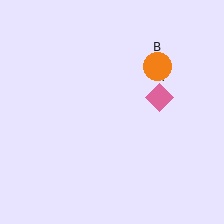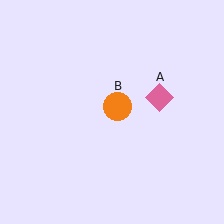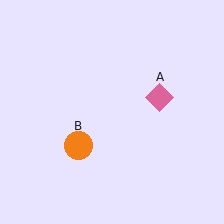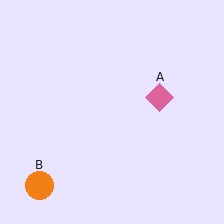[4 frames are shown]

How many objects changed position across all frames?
1 object changed position: orange circle (object B).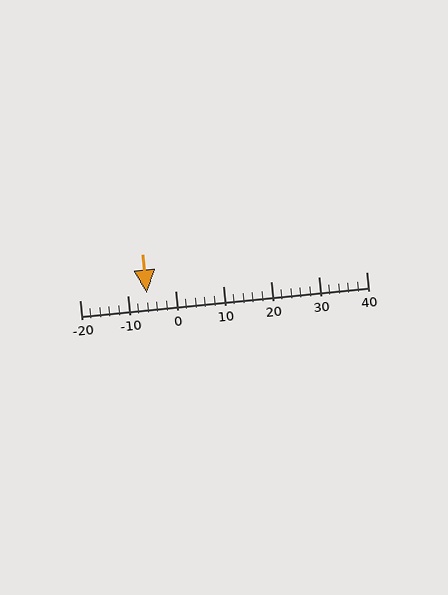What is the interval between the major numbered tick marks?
The major tick marks are spaced 10 units apart.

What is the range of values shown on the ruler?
The ruler shows values from -20 to 40.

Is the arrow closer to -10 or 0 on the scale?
The arrow is closer to -10.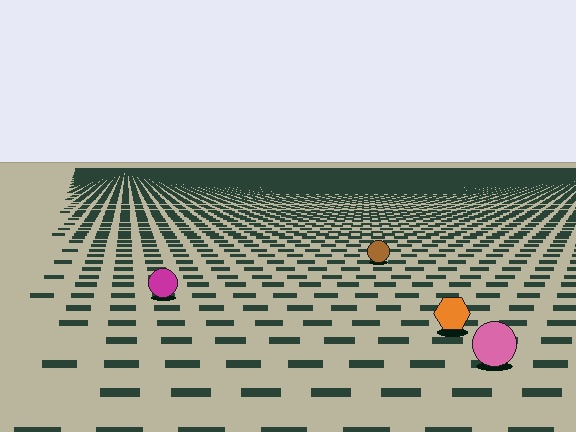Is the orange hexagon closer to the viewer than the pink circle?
No. The pink circle is closer — you can tell from the texture gradient: the ground texture is coarser near it.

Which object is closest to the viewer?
The pink circle is closest. The texture marks near it are larger and more spread out.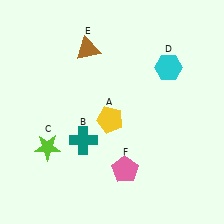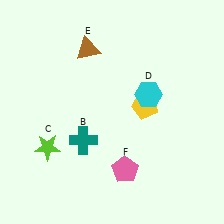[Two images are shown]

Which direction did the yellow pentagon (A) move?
The yellow pentagon (A) moved right.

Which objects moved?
The objects that moved are: the yellow pentagon (A), the cyan hexagon (D).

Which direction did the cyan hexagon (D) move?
The cyan hexagon (D) moved down.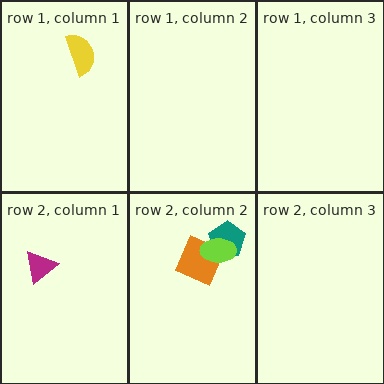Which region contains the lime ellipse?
The row 2, column 2 region.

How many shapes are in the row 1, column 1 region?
1.